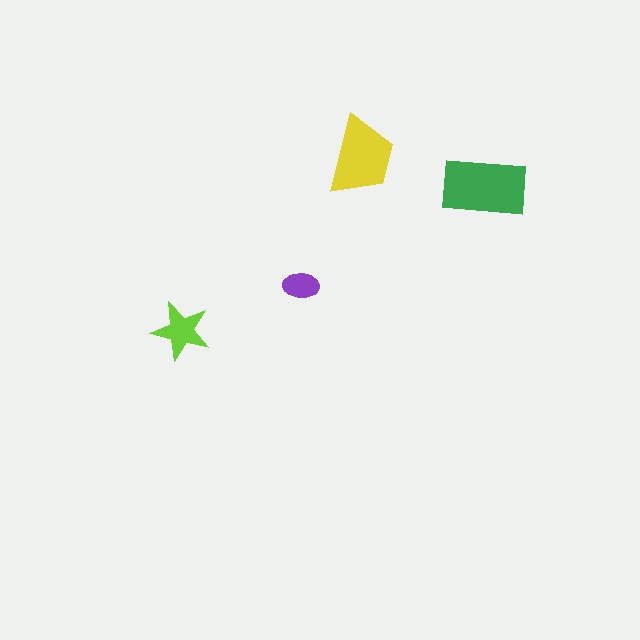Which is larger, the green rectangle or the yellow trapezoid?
The green rectangle.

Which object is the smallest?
The purple ellipse.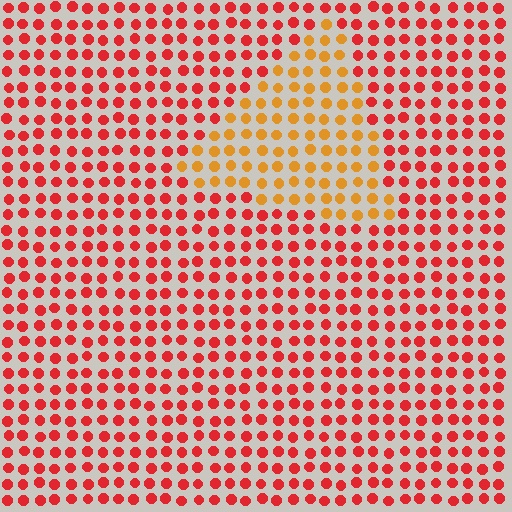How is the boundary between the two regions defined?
The boundary is defined purely by a slight shift in hue (about 38 degrees). Spacing, size, and orientation are identical on both sides.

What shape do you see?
I see a triangle.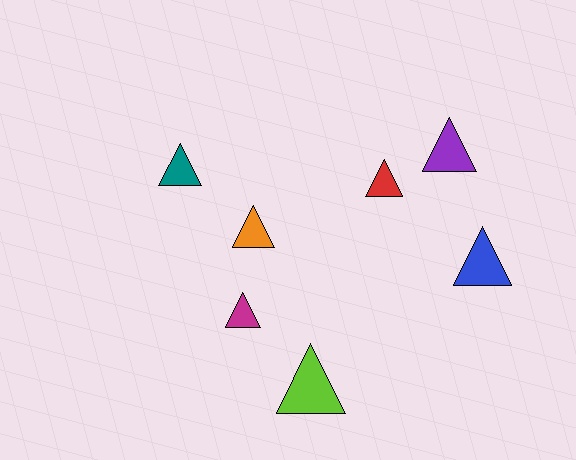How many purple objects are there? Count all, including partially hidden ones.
There is 1 purple object.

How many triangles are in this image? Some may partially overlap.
There are 7 triangles.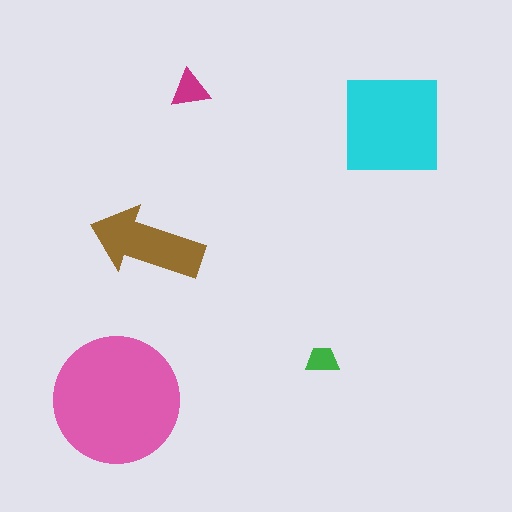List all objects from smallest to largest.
The green trapezoid, the magenta triangle, the brown arrow, the cyan square, the pink circle.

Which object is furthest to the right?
The cyan square is rightmost.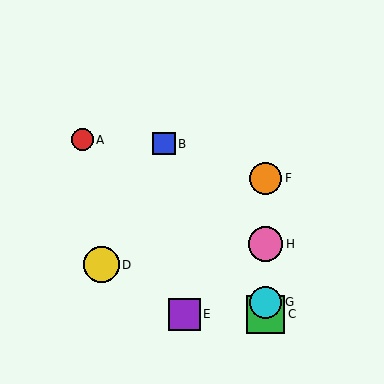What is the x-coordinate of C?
Object C is at x≈266.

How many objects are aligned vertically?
4 objects (C, F, G, H) are aligned vertically.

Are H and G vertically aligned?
Yes, both are at x≈266.